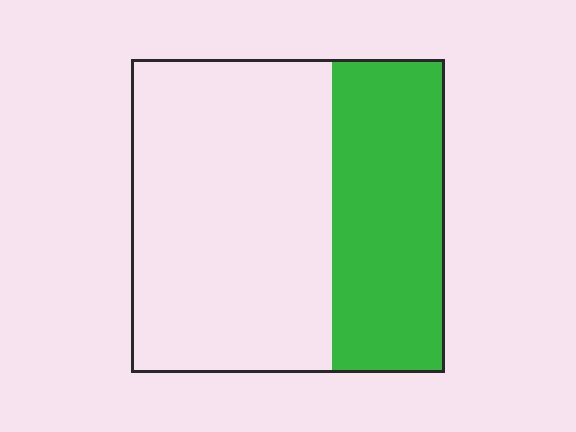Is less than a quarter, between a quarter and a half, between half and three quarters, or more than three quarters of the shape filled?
Between a quarter and a half.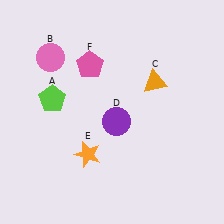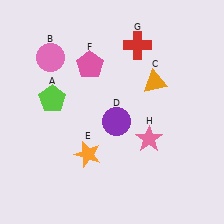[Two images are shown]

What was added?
A red cross (G), a pink star (H) were added in Image 2.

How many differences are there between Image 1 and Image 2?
There are 2 differences between the two images.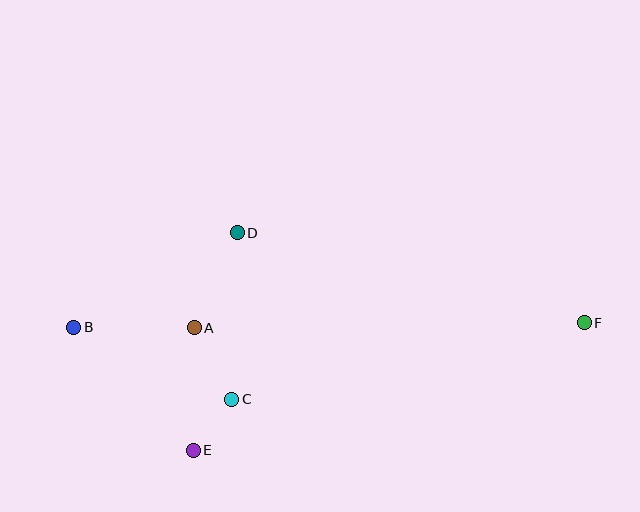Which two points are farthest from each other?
Points B and F are farthest from each other.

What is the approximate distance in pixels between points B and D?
The distance between B and D is approximately 189 pixels.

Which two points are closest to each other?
Points C and E are closest to each other.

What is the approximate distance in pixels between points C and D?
The distance between C and D is approximately 167 pixels.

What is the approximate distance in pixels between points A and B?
The distance between A and B is approximately 120 pixels.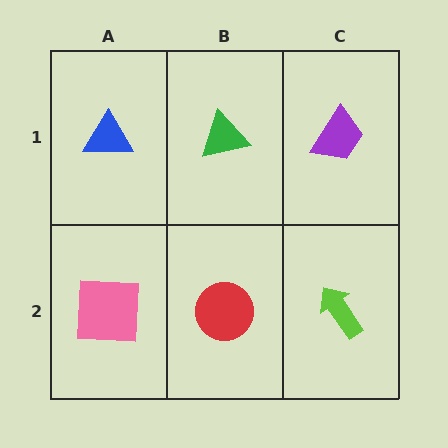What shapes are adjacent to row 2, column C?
A purple trapezoid (row 1, column C), a red circle (row 2, column B).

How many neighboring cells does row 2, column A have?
2.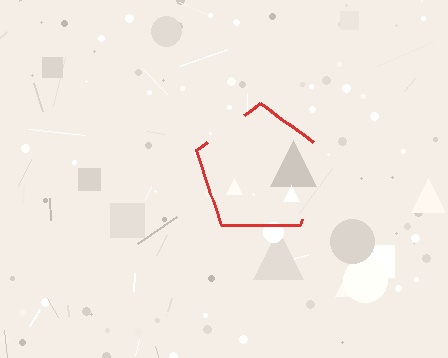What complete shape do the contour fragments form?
The contour fragments form a pentagon.